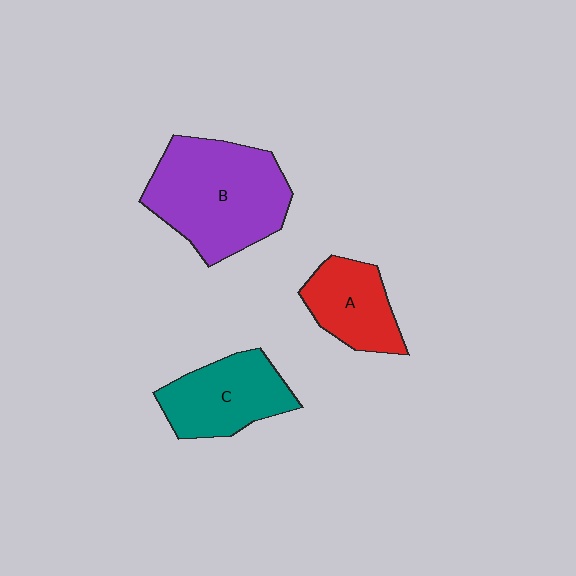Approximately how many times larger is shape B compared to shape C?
Approximately 1.6 times.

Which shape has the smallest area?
Shape A (red).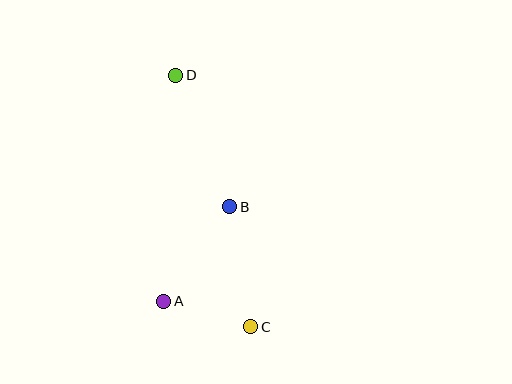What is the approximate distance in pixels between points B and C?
The distance between B and C is approximately 122 pixels.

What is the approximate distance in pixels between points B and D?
The distance between B and D is approximately 142 pixels.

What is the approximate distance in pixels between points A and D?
The distance between A and D is approximately 226 pixels.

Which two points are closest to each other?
Points A and C are closest to each other.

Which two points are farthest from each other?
Points C and D are farthest from each other.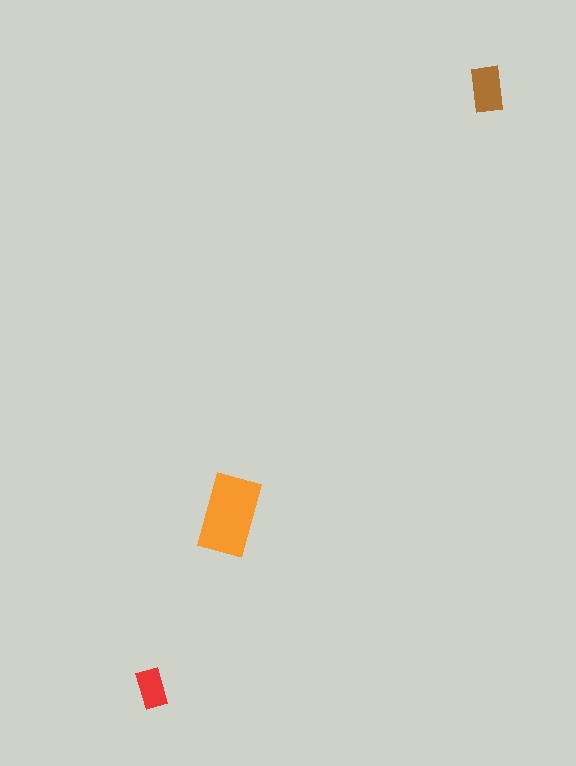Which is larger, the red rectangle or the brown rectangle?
The brown one.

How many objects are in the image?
There are 3 objects in the image.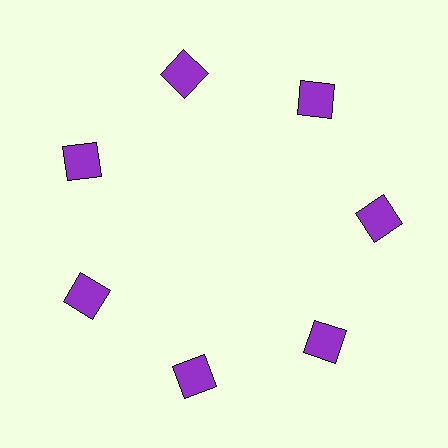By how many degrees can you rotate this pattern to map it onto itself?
The pattern maps onto itself every 51 degrees of rotation.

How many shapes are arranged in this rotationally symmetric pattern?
There are 7 shapes, arranged in 7 groups of 1.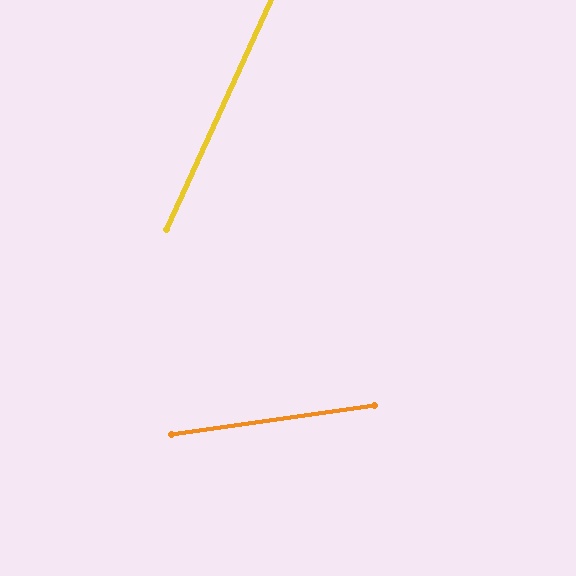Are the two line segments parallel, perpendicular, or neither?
Neither parallel nor perpendicular — they differ by about 58°.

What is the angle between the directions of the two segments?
Approximately 58 degrees.